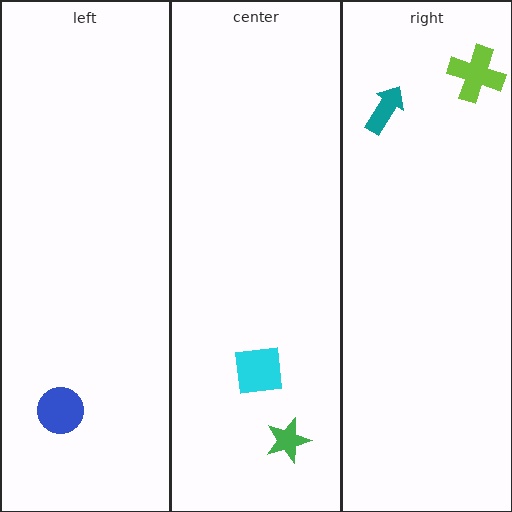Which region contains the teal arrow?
The right region.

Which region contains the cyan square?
The center region.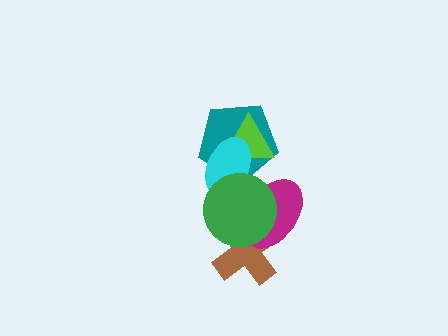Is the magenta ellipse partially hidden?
Yes, it is partially covered by another shape.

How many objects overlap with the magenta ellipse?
2 objects overlap with the magenta ellipse.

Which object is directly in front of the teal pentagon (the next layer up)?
The lime triangle is directly in front of the teal pentagon.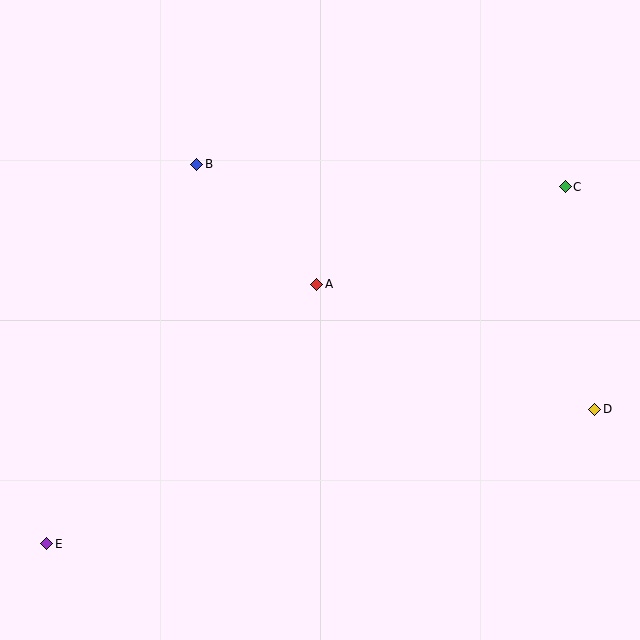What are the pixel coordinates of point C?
Point C is at (565, 187).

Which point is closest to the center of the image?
Point A at (317, 284) is closest to the center.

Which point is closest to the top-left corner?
Point B is closest to the top-left corner.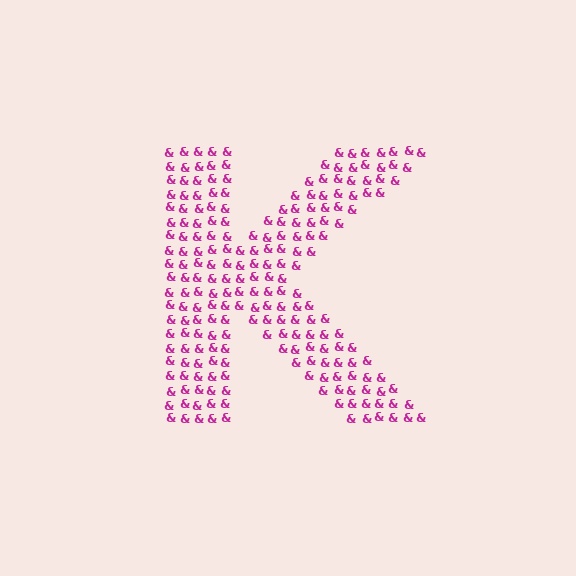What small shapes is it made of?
It is made of small ampersands.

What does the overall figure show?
The overall figure shows the letter K.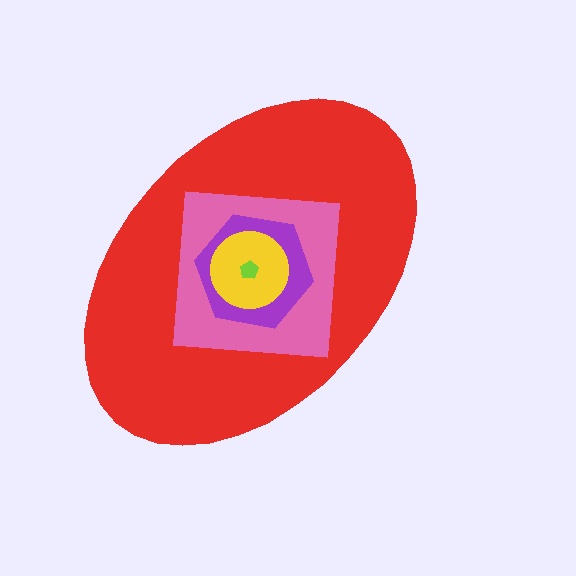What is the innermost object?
The lime pentagon.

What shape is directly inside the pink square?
The purple hexagon.